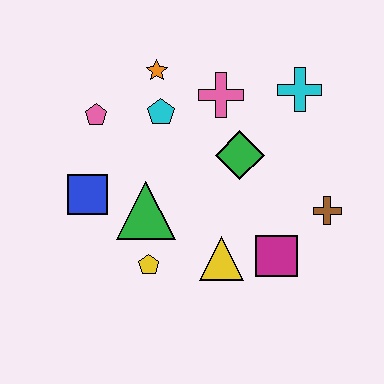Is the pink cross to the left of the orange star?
No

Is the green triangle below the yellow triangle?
No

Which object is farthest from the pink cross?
The yellow pentagon is farthest from the pink cross.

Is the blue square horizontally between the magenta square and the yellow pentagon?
No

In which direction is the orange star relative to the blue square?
The orange star is above the blue square.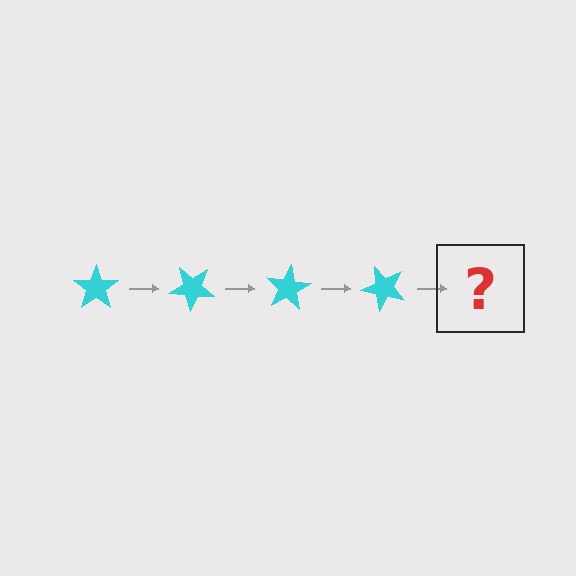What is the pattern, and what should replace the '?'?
The pattern is that the star rotates 40 degrees each step. The '?' should be a cyan star rotated 160 degrees.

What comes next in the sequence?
The next element should be a cyan star rotated 160 degrees.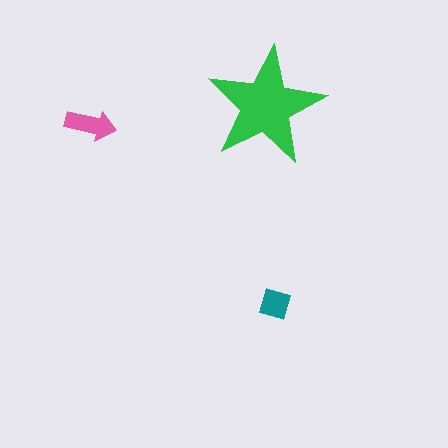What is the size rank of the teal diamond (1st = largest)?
3rd.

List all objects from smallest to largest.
The teal diamond, the pink arrow, the green star.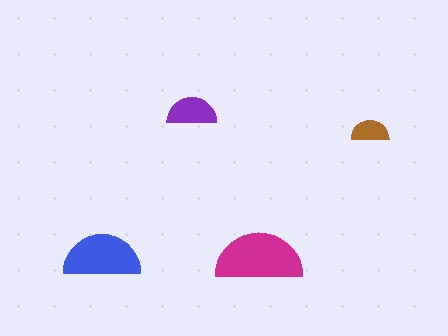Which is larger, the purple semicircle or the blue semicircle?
The blue one.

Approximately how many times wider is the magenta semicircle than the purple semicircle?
About 2 times wider.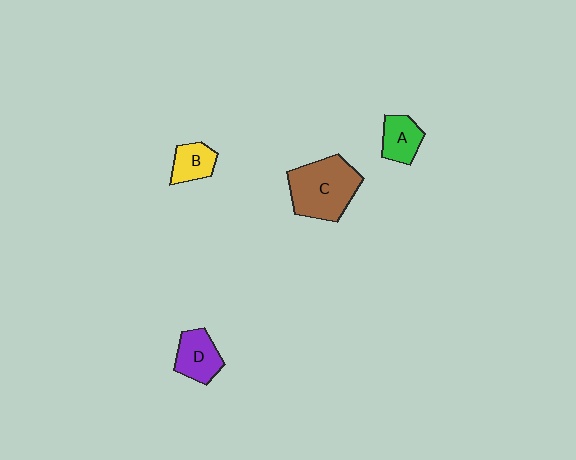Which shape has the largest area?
Shape C (brown).